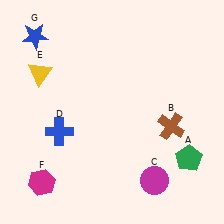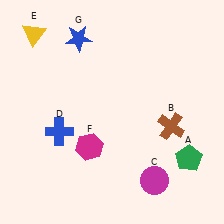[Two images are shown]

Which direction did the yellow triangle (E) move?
The yellow triangle (E) moved up.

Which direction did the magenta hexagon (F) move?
The magenta hexagon (F) moved right.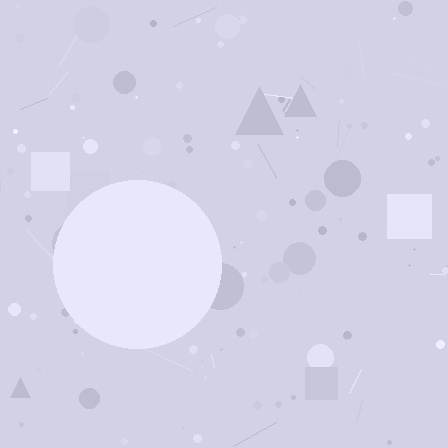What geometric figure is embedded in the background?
A circle is embedded in the background.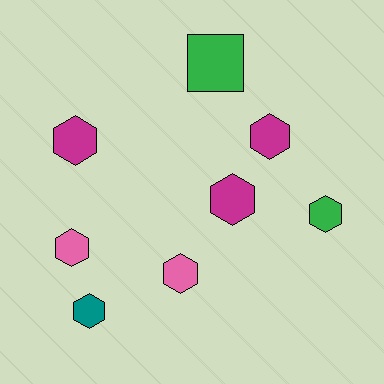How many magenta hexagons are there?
There are 3 magenta hexagons.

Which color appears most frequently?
Magenta, with 3 objects.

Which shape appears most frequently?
Hexagon, with 7 objects.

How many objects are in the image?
There are 8 objects.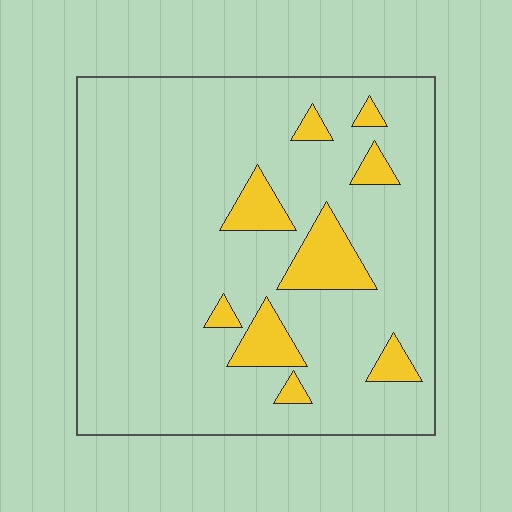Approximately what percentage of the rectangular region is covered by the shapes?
Approximately 10%.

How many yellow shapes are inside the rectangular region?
9.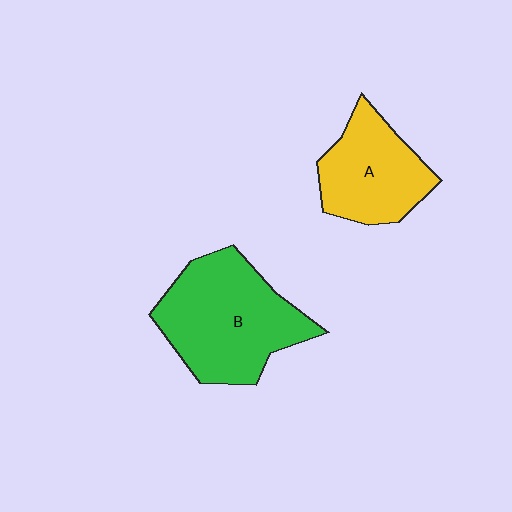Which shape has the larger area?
Shape B (green).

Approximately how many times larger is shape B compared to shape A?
Approximately 1.5 times.